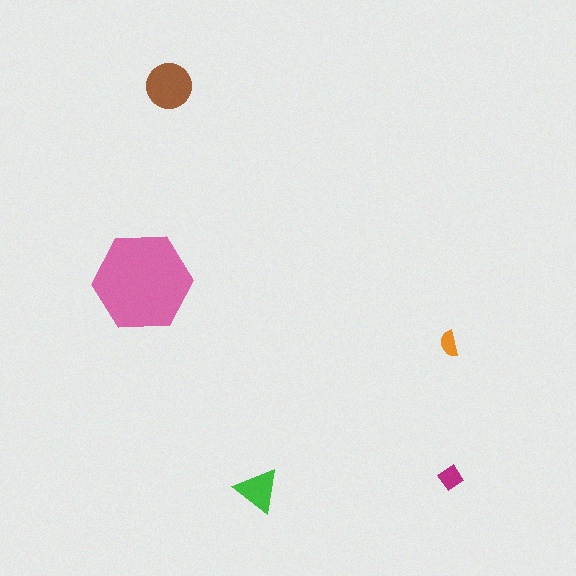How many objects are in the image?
There are 5 objects in the image.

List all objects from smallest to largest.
The orange semicircle, the magenta diamond, the green triangle, the brown circle, the pink hexagon.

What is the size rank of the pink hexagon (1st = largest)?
1st.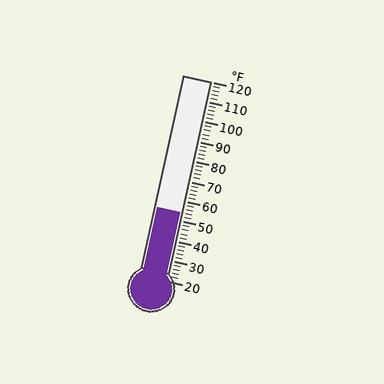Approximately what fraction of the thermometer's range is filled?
The thermometer is filled to approximately 35% of its range.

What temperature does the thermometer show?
The thermometer shows approximately 54°F.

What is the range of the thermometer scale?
The thermometer scale ranges from 20°F to 120°F.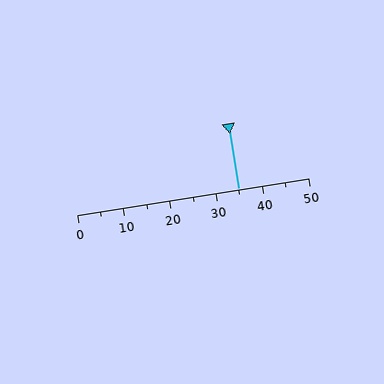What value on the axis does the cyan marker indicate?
The marker indicates approximately 35.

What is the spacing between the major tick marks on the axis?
The major ticks are spaced 10 apart.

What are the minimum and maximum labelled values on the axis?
The axis runs from 0 to 50.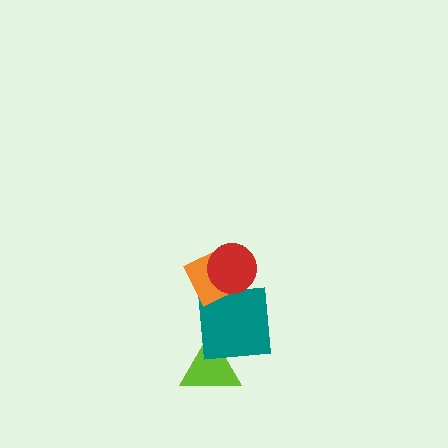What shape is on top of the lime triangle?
The teal square is on top of the lime triangle.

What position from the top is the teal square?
The teal square is 3rd from the top.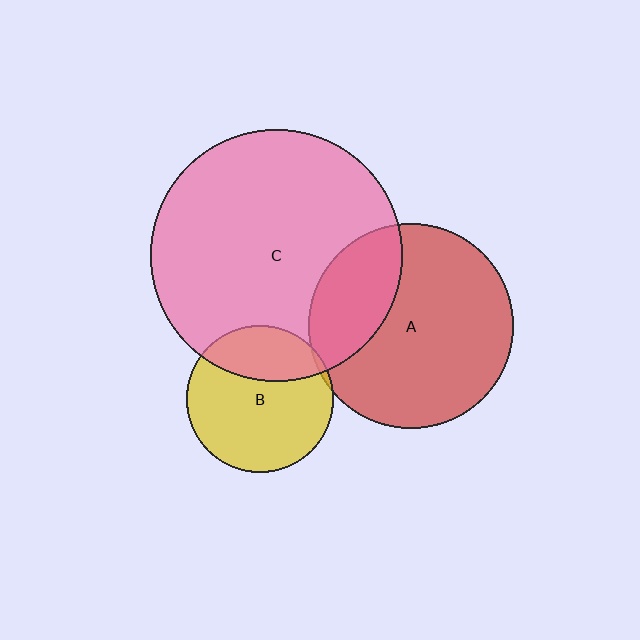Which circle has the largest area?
Circle C (pink).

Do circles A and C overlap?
Yes.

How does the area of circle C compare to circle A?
Approximately 1.5 times.